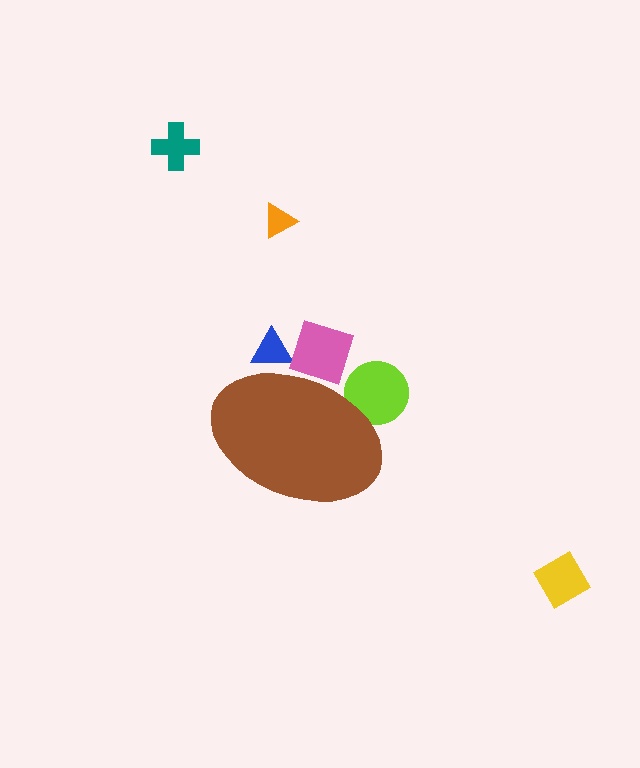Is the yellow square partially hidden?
No, the yellow square is fully visible.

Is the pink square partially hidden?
Yes, the pink square is partially hidden behind the brown ellipse.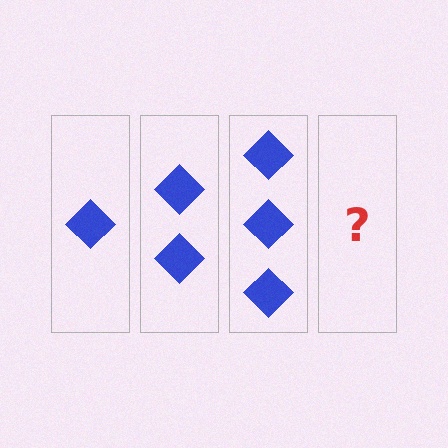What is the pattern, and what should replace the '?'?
The pattern is that each step adds one more diamond. The '?' should be 4 diamonds.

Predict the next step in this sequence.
The next step is 4 diamonds.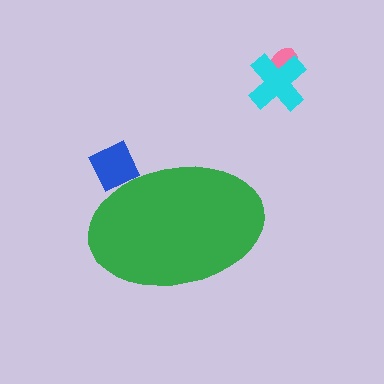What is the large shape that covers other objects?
A green ellipse.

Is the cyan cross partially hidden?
No, the cyan cross is fully visible.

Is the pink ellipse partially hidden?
No, the pink ellipse is fully visible.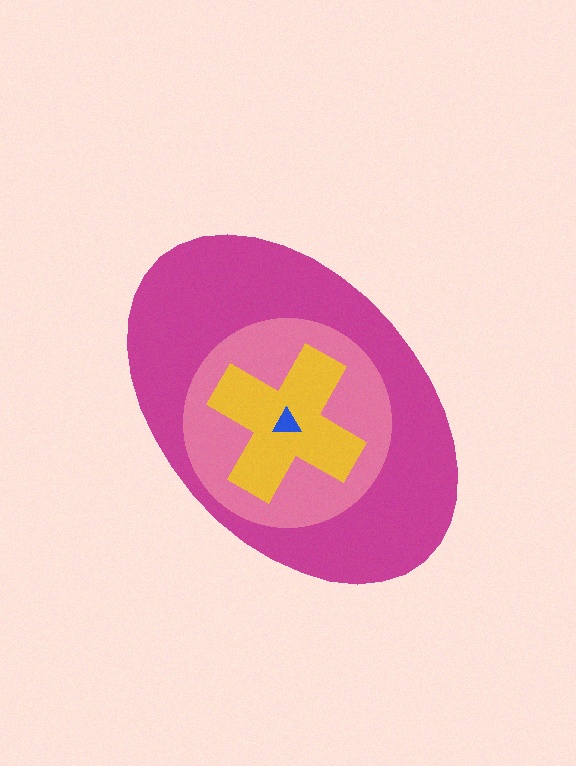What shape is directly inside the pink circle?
The yellow cross.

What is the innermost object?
The blue triangle.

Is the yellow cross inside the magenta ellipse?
Yes.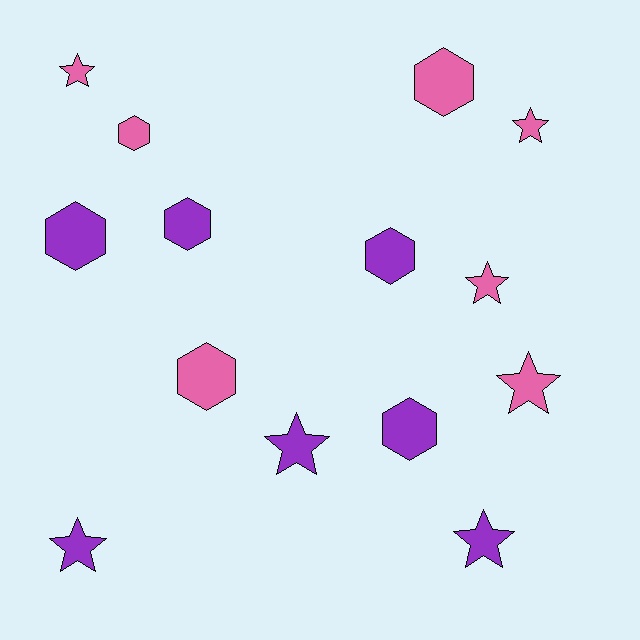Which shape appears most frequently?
Star, with 7 objects.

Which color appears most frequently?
Pink, with 7 objects.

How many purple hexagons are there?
There are 4 purple hexagons.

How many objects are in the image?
There are 14 objects.